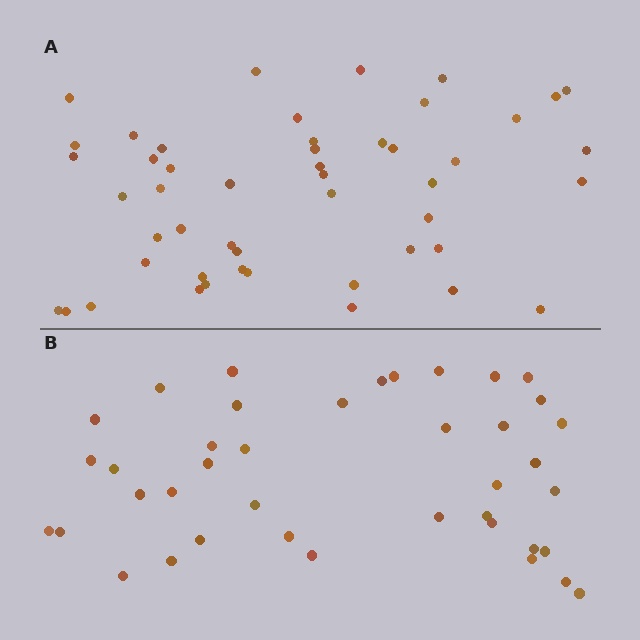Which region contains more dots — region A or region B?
Region A (the top region) has more dots.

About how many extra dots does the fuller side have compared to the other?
Region A has roughly 8 or so more dots than region B.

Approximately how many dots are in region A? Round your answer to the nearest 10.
About 50 dots. (The exact count is 49, which rounds to 50.)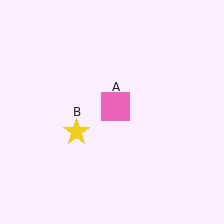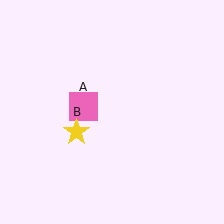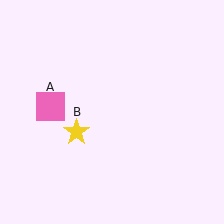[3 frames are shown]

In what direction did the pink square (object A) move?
The pink square (object A) moved left.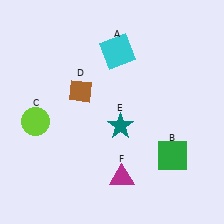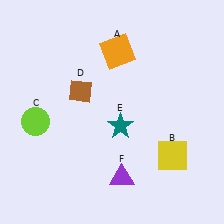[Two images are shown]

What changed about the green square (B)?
In Image 1, B is green. In Image 2, it changed to yellow.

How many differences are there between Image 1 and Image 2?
There are 3 differences between the two images.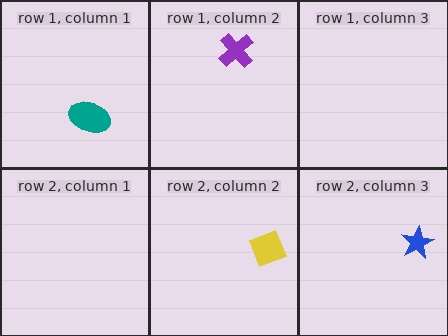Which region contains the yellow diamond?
The row 2, column 2 region.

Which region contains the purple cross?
The row 1, column 2 region.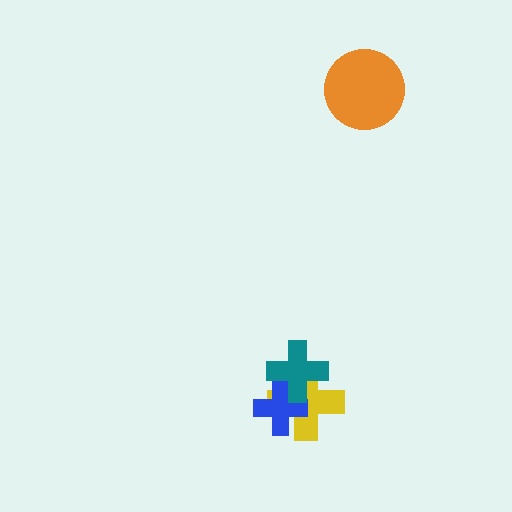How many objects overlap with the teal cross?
2 objects overlap with the teal cross.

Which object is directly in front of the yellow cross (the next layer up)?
The blue cross is directly in front of the yellow cross.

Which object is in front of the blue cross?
The teal cross is in front of the blue cross.